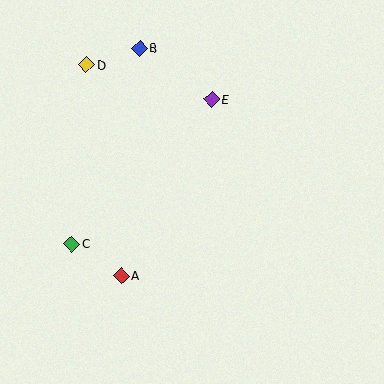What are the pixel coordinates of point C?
Point C is at (72, 244).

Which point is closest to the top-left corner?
Point D is closest to the top-left corner.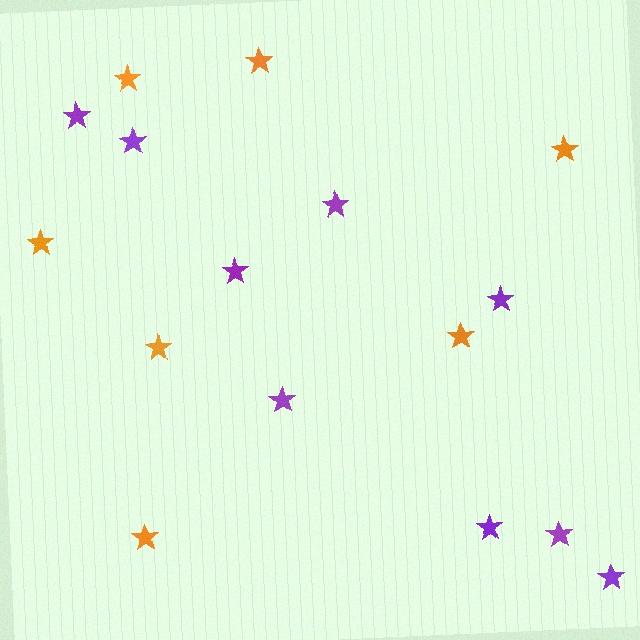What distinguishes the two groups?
There are 2 groups: one group of orange stars (7) and one group of purple stars (9).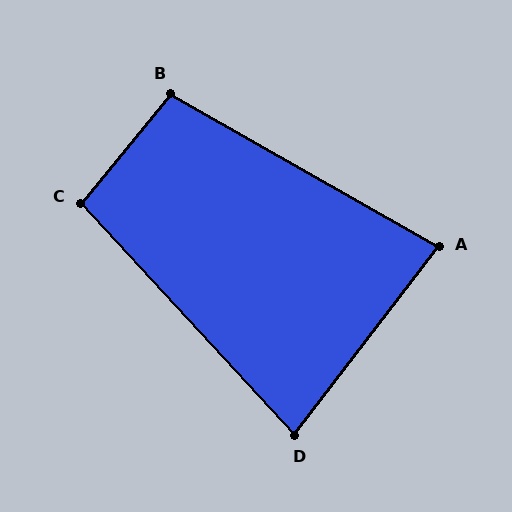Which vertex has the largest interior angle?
B, at approximately 100 degrees.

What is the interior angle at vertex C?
Approximately 98 degrees (obtuse).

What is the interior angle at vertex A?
Approximately 82 degrees (acute).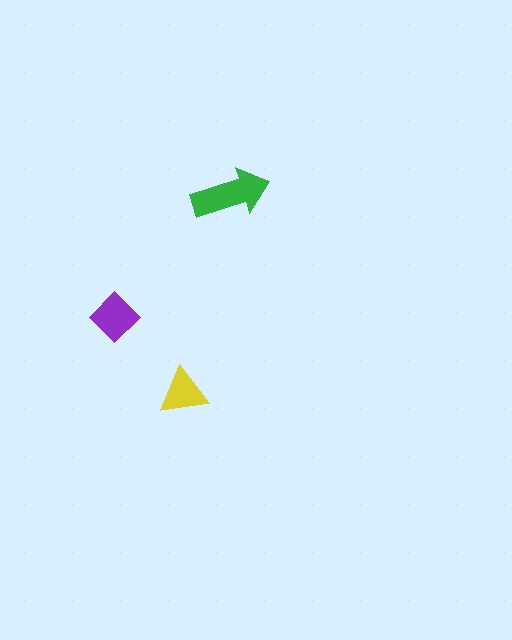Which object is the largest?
The green arrow.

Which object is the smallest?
The yellow triangle.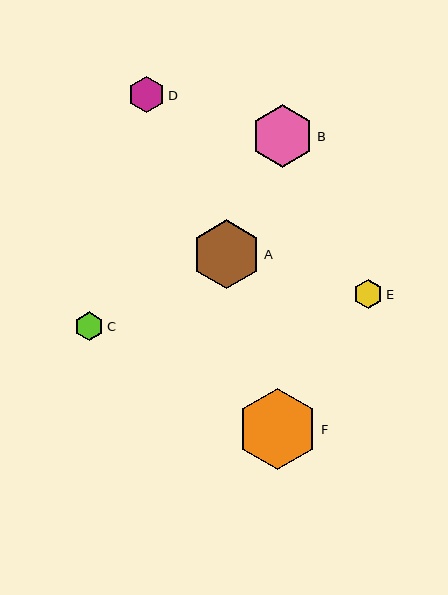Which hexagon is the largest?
Hexagon F is the largest with a size of approximately 81 pixels.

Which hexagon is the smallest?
Hexagon C is the smallest with a size of approximately 29 pixels.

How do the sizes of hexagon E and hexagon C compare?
Hexagon E and hexagon C are approximately the same size.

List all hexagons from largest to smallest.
From largest to smallest: F, A, B, D, E, C.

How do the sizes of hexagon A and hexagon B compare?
Hexagon A and hexagon B are approximately the same size.